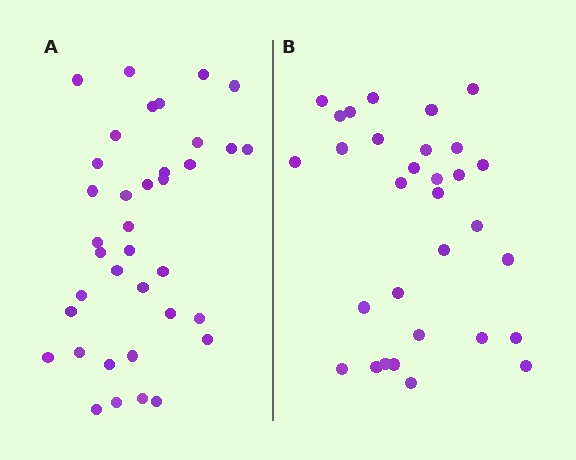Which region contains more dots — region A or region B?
Region A (the left region) has more dots.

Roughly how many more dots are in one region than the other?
Region A has about 6 more dots than region B.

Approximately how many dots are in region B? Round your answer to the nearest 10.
About 30 dots. (The exact count is 31, which rounds to 30.)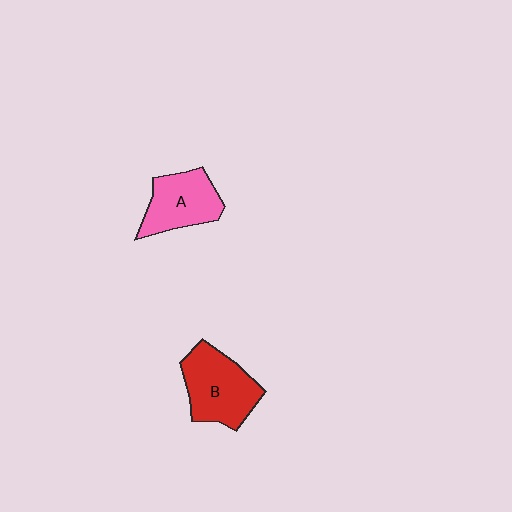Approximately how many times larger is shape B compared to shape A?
Approximately 1.2 times.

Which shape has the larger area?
Shape B (red).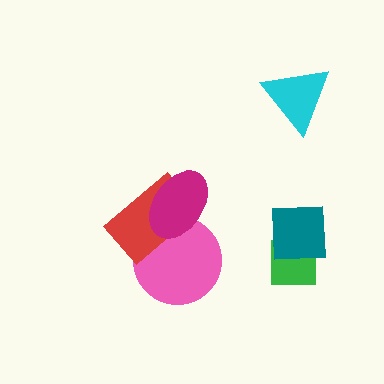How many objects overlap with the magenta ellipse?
2 objects overlap with the magenta ellipse.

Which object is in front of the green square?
The teal square is in front of the green square.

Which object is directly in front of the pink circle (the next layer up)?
The red rectangle is directly in front of the pink circle.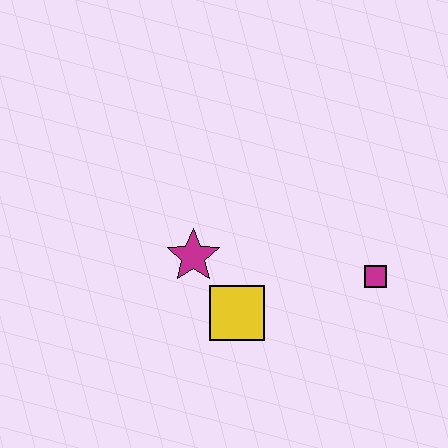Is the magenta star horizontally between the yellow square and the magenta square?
No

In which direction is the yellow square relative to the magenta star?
The yellow square is below the magenta star.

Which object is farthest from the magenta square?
The magenta star is farthest from the magenta square.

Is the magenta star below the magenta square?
No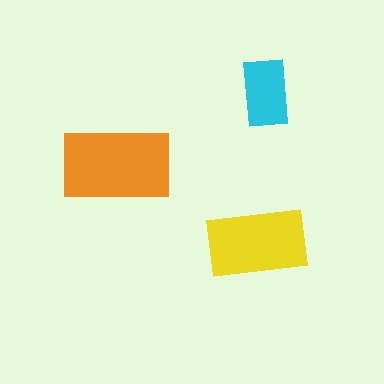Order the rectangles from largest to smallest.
the orange one, the yellow one, the cyan one.